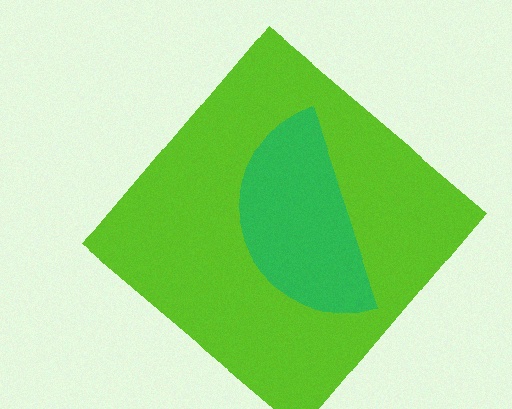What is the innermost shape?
The green semicircle.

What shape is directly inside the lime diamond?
The green semicircle.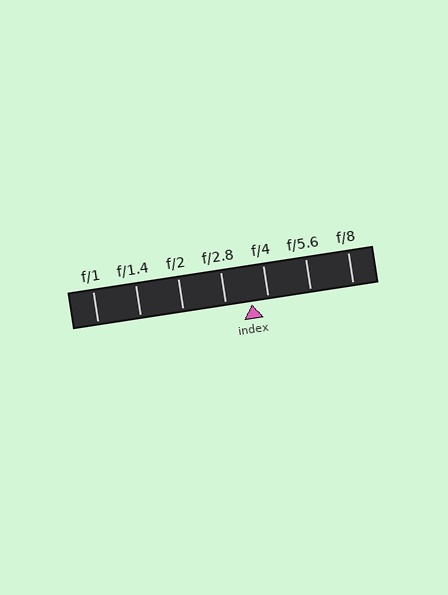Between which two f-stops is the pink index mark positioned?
The index mark is between f/2.8 and f/4.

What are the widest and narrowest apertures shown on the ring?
The widest aperture shown is f/1 and the narrowest is f/8.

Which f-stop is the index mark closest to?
The index mark is closest to f/4.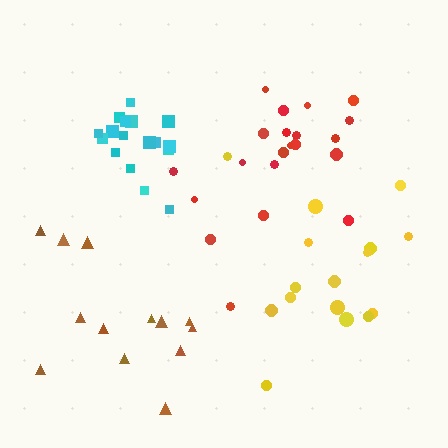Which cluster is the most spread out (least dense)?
Brown.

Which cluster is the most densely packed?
Cyan.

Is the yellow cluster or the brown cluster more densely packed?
Yellow.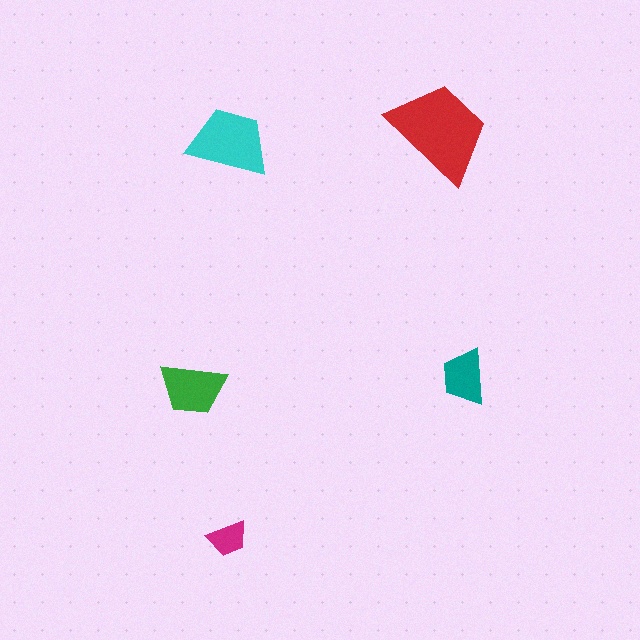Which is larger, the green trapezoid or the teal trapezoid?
The green one.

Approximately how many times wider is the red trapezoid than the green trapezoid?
About 1.5 times wider.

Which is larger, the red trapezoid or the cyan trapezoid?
The red one.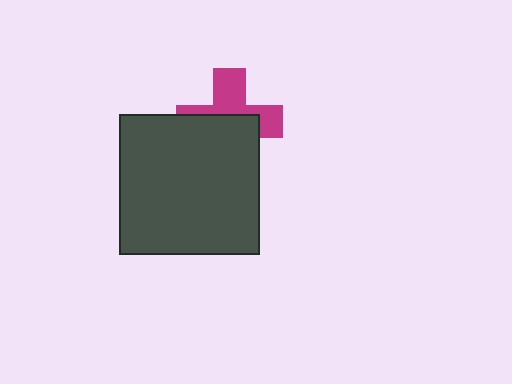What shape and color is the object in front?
The object in front is a dark gray square.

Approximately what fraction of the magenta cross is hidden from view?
Roughly 55% of the magenta cross is hidden behind the dark gray square.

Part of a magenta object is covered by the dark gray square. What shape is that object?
It is a cross.